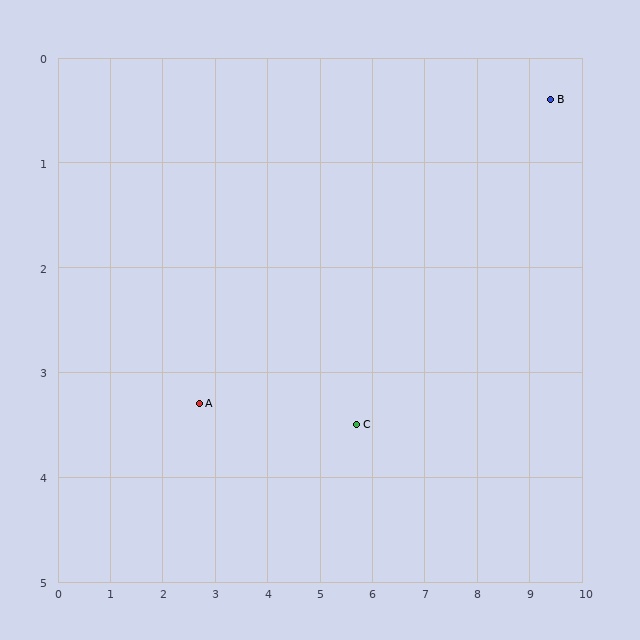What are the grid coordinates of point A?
Point A is at approximately (2.7, 3.3).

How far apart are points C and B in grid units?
Points C and B are about 4.8 grid units apart.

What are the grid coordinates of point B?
Point B is at approximately (9.4, 0.4).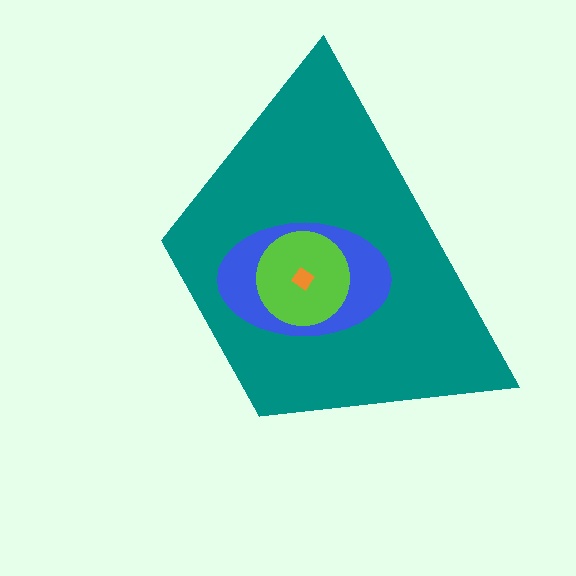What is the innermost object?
The orange diamond.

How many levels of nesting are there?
4.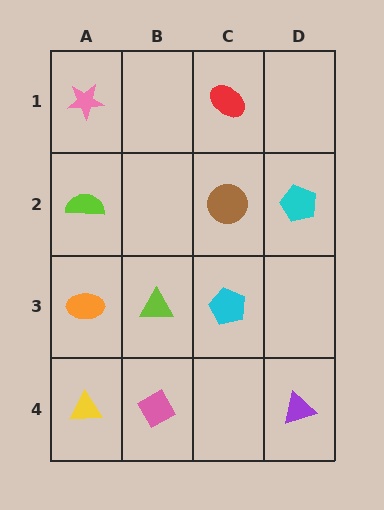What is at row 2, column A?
A lime semicircle.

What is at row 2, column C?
A brown circle.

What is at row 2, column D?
A cyan pentagon.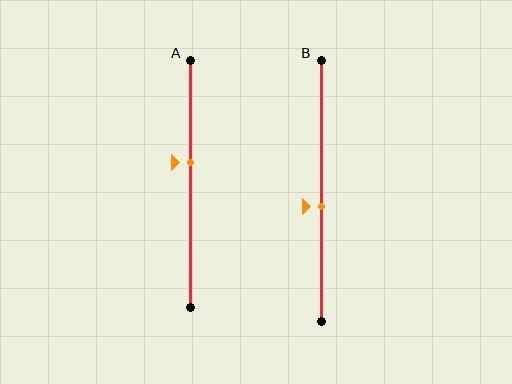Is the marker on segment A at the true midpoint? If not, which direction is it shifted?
No, the marker on segment A is shifted upward by about 9% of the segment length.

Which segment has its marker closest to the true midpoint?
Segment B has its marker closest to the true midpoint.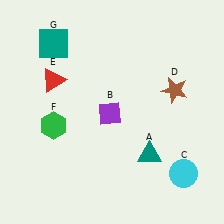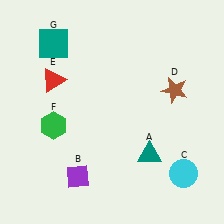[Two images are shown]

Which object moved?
The purple diamond (B) moved down.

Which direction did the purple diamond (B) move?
The purple diamond (B) moved down.